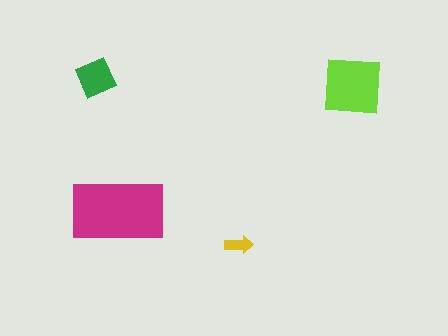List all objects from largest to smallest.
The magenta rectangle, the lime square, the green square, the yellow arrow.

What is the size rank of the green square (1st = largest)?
3rd.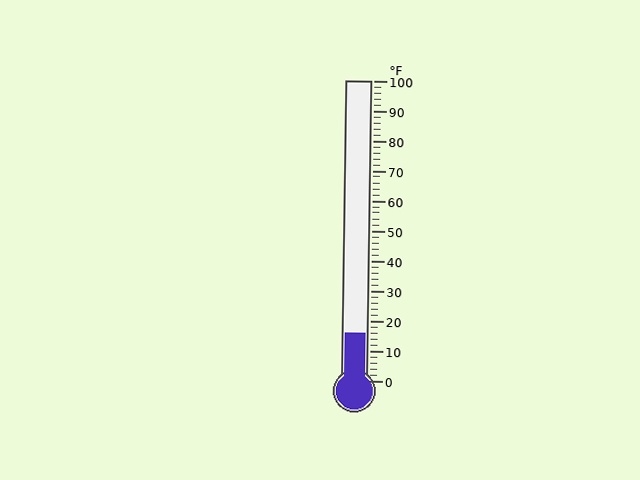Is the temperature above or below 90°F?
The temperature is below 90°F.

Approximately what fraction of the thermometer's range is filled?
The thermometer is filled to approximately 15% of its range.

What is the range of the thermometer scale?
The thermometer scale ranges from 0°F to 100°F.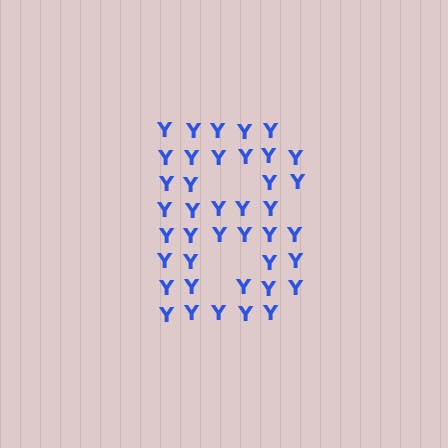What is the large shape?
The large shape is the letter B.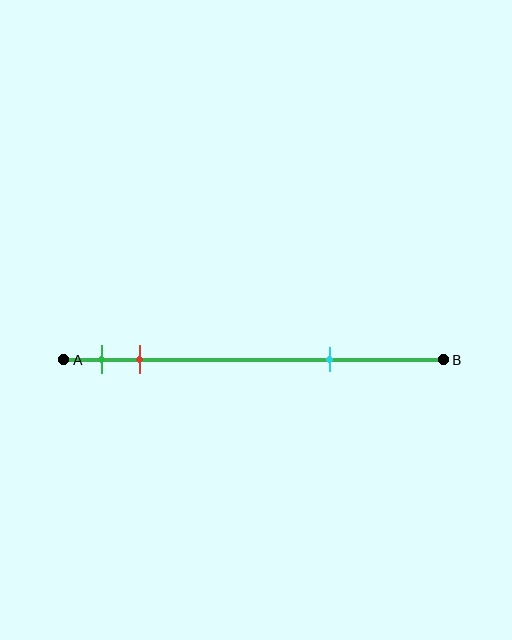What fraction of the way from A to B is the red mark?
The red mark is approximately 20% (0.2) of the way from A to B.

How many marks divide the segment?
There are 3 marks dividing the segment.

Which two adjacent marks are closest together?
The green and red marks are the closest adjacent pair.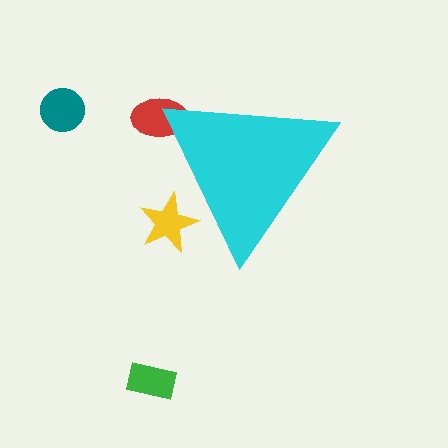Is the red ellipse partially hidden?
Yes, the red ellipse is partially hidden behind the cyan triangle.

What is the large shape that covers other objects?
A cyan triangle.